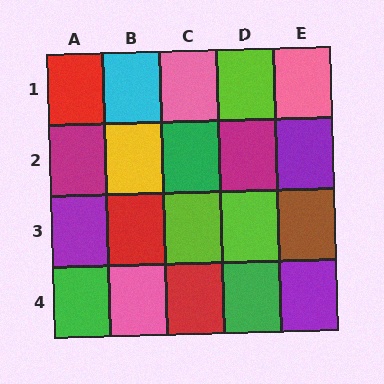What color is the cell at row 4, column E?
Purple.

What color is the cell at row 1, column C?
Pink.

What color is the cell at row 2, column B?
Yellow.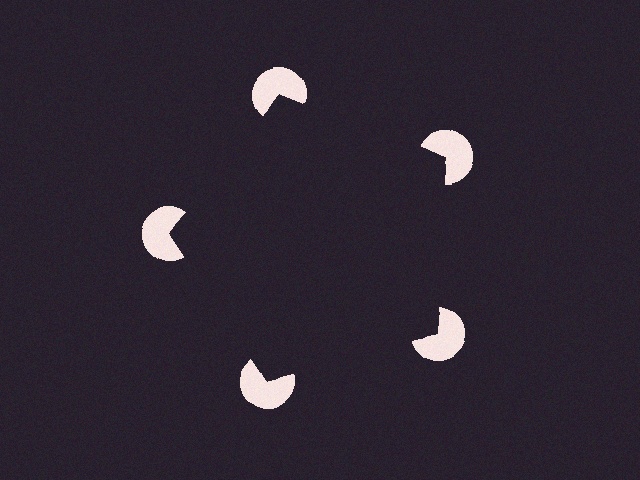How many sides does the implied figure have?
5 sides.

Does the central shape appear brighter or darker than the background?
It typically appears slightly darker than the background, even though no actual brightness change is drawn.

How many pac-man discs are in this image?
There are 5 — one at each vertex of the illusory pentagon.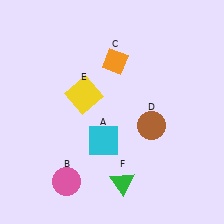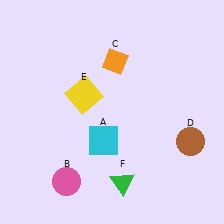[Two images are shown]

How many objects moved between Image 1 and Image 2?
1 object moved between the two images.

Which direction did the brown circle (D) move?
The brown circle (D) moved right.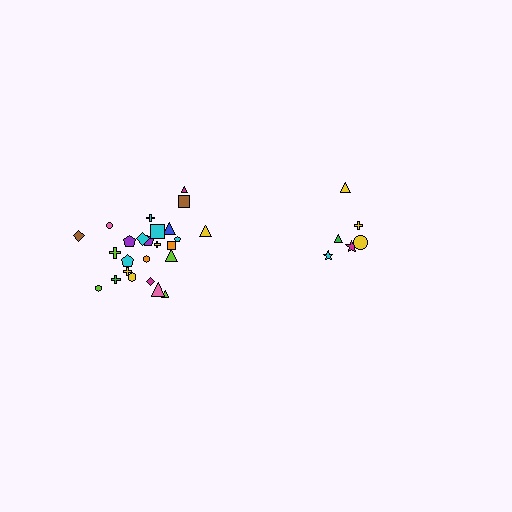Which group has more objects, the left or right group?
The left group.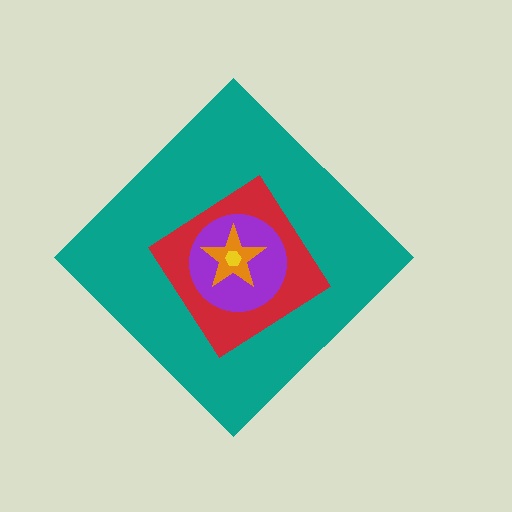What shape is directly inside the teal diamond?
The red diamond.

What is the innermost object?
The yellow hexagon.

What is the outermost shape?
The teal diamond.